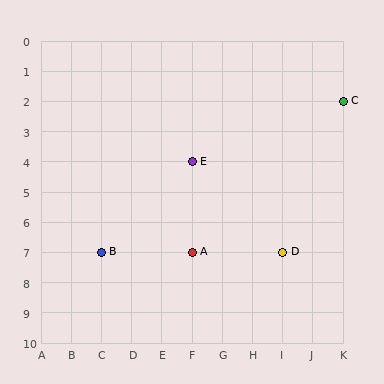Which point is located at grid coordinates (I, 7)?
Point D is at (I, 7).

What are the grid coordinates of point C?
Point C is at grid coordinates (K, 2).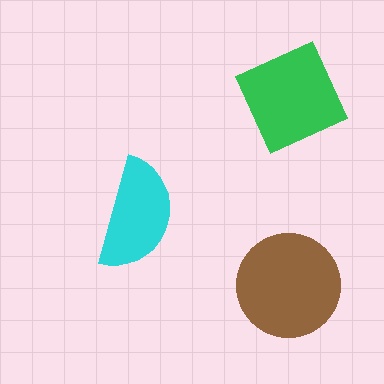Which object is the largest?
The brown circle.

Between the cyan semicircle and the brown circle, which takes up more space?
The brown circle.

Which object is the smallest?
The cyan semicircle.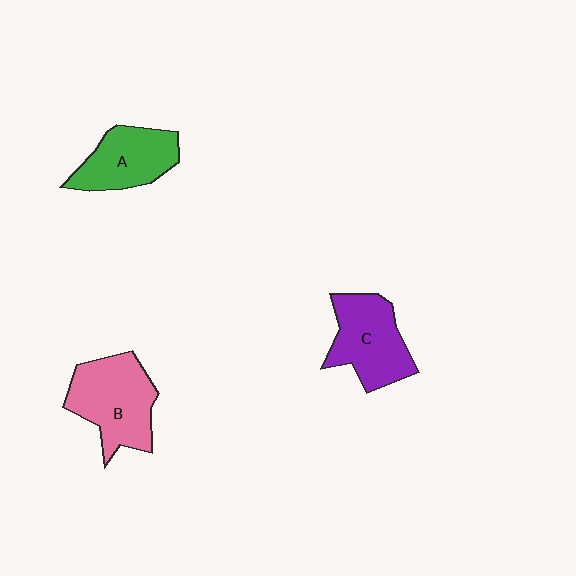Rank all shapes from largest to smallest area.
From largest to smallest: B (pink), C (purple), A (green).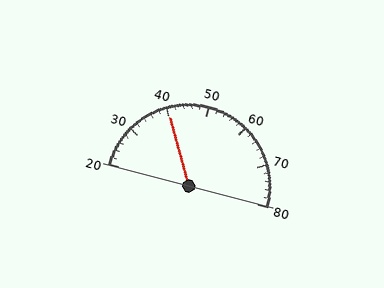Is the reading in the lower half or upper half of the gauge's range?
The reading is in the lower half of the range (20 to 80).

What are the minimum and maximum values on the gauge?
The gauge ranges from 20 to 80.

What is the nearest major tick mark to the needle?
The nearest major tick mark is 40.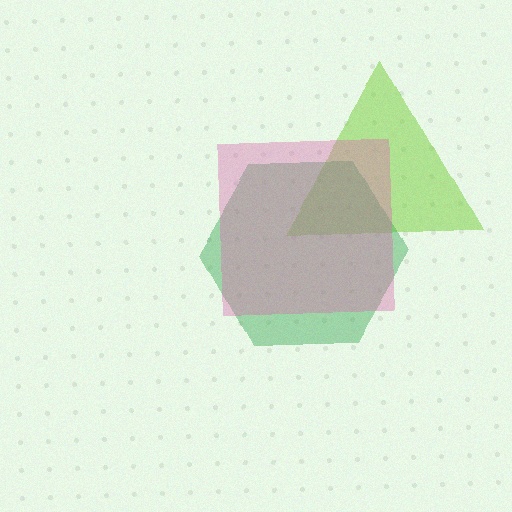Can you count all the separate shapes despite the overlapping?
Yes, there are 3 separate shapes.